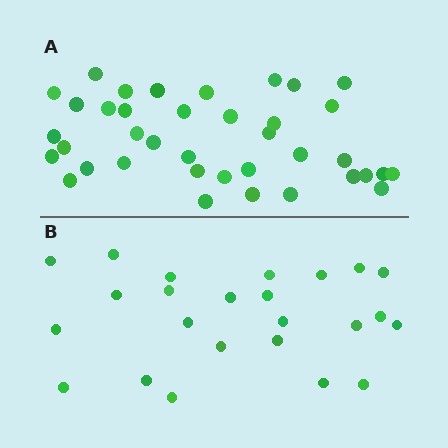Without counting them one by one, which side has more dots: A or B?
Region A (the top region) has more dots.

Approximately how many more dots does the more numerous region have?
Region A has approximately 15 more dots than region B.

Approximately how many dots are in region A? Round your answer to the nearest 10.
About 40 dots. (The exact count is 38, which rounds to 40.)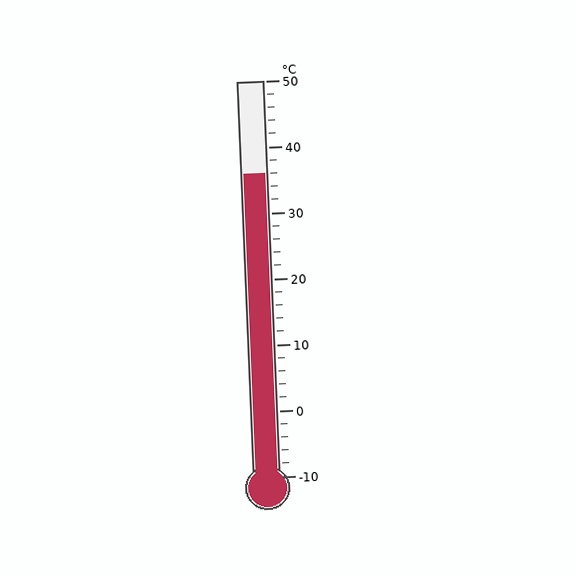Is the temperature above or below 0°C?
The temperature is above 0°C.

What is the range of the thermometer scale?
The thermometer scale ranges from -10°C to 50°C.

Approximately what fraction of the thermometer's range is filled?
The thermometer is filled to approximately 75% of its range.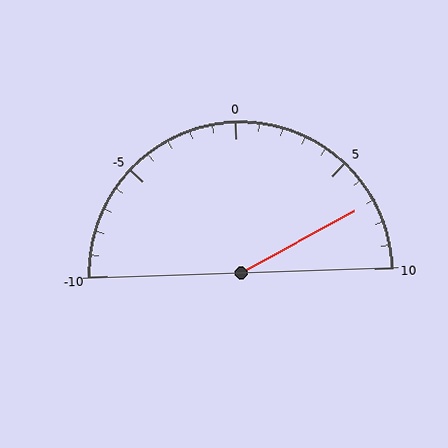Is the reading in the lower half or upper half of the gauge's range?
The reading is in the upper half of the range (-10 to 10).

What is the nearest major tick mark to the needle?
The nearest major tick mark is 5.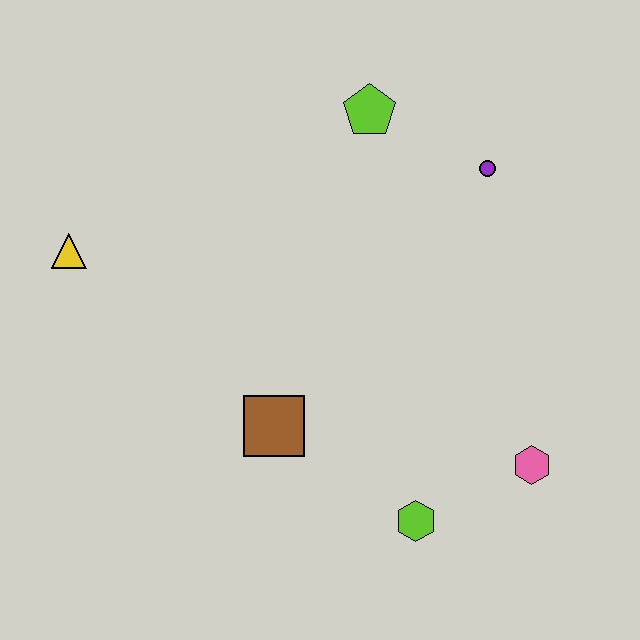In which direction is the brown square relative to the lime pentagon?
The brown square is below the lime pentagon.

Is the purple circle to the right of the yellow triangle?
Yes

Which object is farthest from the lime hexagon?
The yellow triangle is farthest from the lime hexagon.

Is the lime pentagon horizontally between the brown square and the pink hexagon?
Yes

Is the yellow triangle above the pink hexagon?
Yes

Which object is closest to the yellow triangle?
The brown square is closest to the yellow triangle.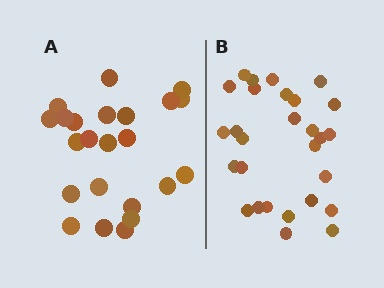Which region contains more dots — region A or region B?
Region B (the right region) has more dots.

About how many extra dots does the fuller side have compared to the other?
Region B has about 5 more dots than region A.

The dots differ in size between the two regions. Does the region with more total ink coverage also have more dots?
No. Region A has more total ink coverage because its dots are larger, but region B actually contains more individual dots. Total area can be misleading — the number of items is what matters here.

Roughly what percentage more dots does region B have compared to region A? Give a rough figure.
About 20% more.